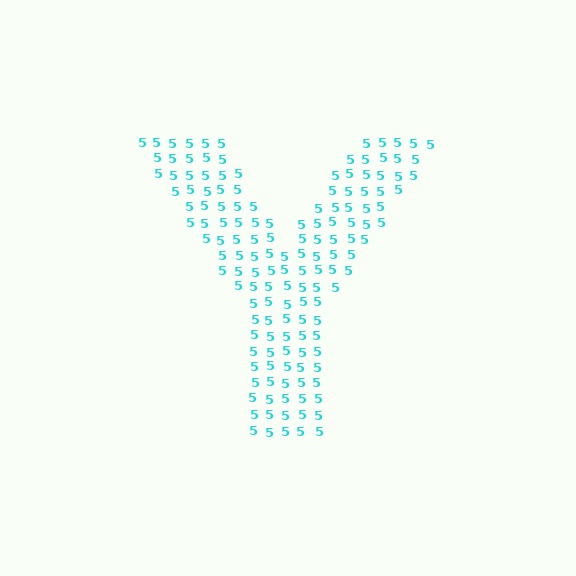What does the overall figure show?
The overall figure shows the letter Y.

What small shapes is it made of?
It is made of small digit 5's.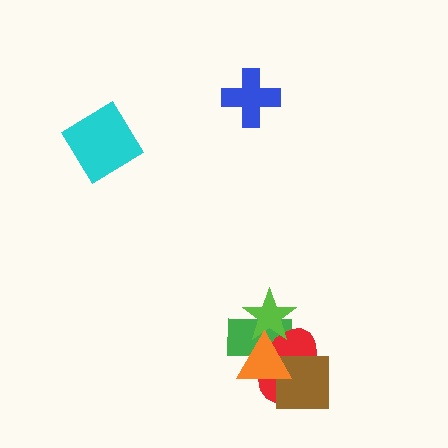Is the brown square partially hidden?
Yes, it is partially covered by another shape.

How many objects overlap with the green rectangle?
3 objects overlap with the green rectangle.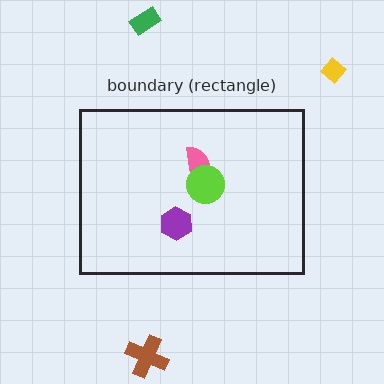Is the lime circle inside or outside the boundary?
Inside.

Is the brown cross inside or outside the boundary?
Outside.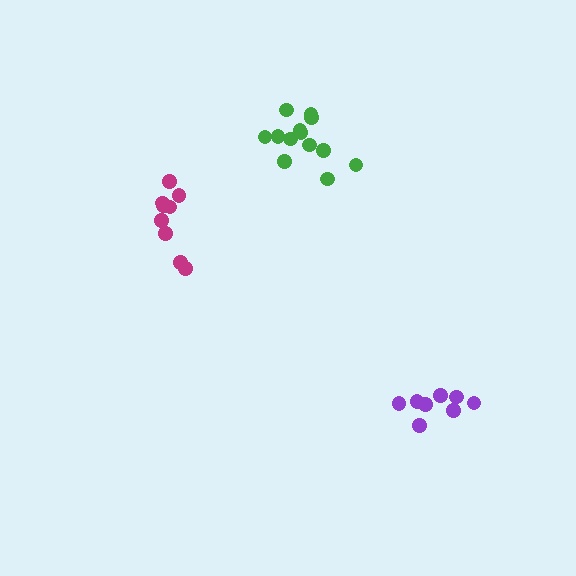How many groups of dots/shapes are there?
There are 3 groups.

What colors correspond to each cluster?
The clusters are colored: green, purple, magenta.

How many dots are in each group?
Group 1: 13 dots, Group 2: 8 dots, Group 3: 9 dots (30 total).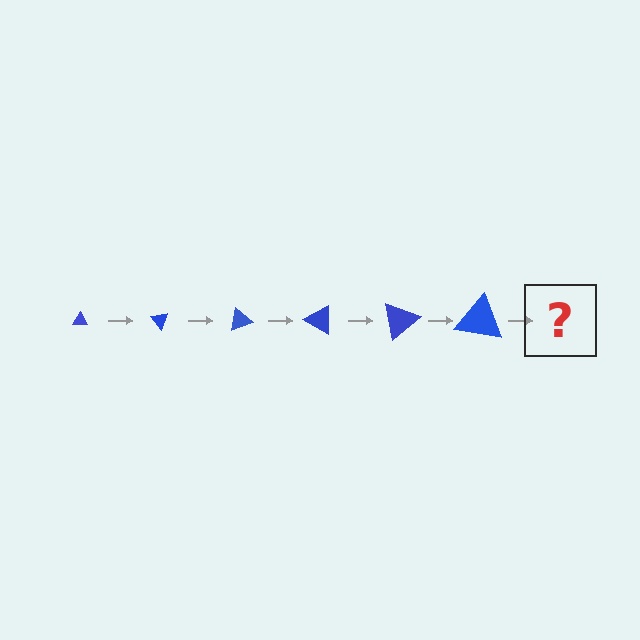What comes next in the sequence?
The next element should be a triangle, larger than the previous one and rotated 300 degrees from the start.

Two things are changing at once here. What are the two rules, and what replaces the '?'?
The two rules are that the triangle grows larger each step and it rotates 50 degrees each step. The '?' should be a triangle, larger than the previous one and rotated 300 degrees from the start.